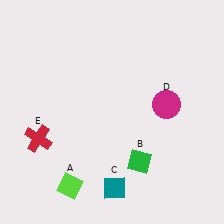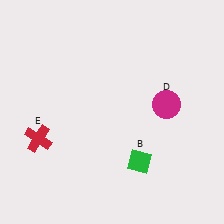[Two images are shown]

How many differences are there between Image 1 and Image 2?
There are 2 differences between the two images.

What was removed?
The lime diamond (A), the teal diamond (C) were removed in Image 2.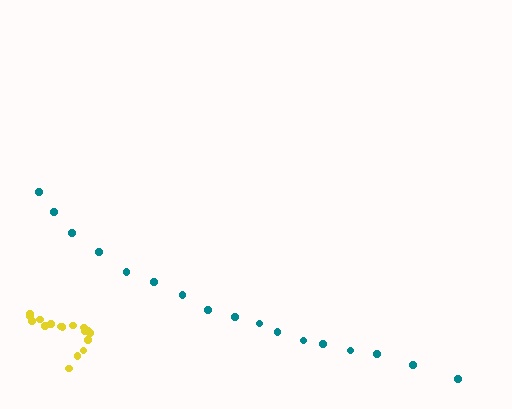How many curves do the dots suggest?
There are 2 distinct paths.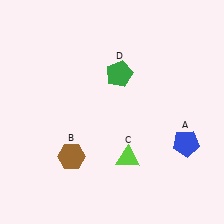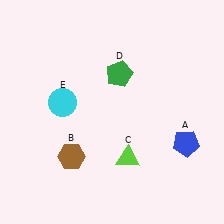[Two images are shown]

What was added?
A cyan circle (E) was added in Image 2.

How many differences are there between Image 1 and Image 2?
There is 1 difference between the two images.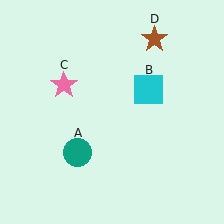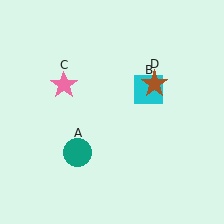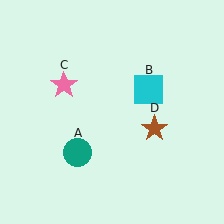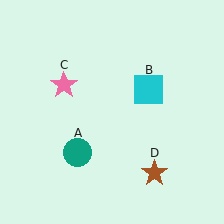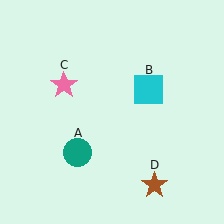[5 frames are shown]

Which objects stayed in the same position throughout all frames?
Teal circle (object A) and cyan square (object B) and pink star (object C) remained stationary.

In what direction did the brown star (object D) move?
The brown star (object D) moved down.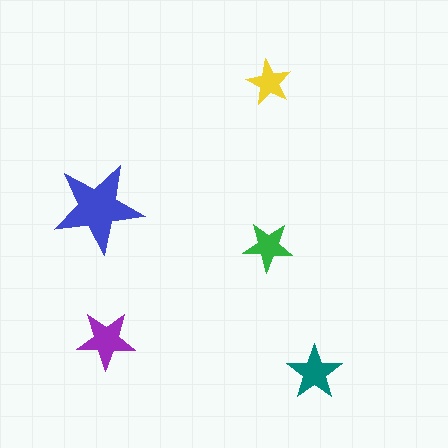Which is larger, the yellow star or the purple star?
The purple one.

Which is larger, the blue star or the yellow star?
The blue one.